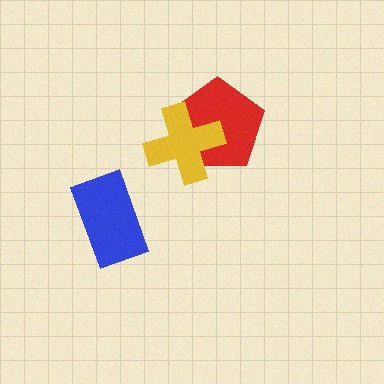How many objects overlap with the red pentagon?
1 object overlaps with the red pentagon.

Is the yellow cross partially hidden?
No, no other shape covers it.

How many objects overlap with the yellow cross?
1 object overlaps with the yellow cross.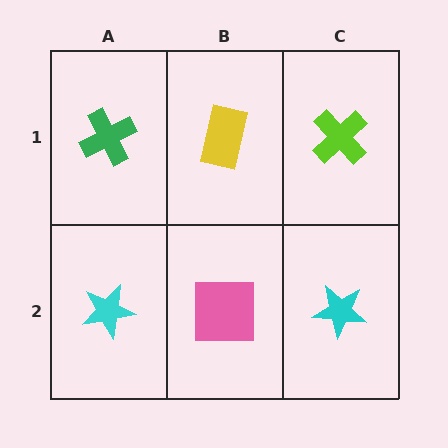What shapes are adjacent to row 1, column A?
A cyan star (row 2, column A), a yellow rectangle (row 1, column B).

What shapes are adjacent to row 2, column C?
A lime cross (row 1, column C), a pink square (row 2, column B).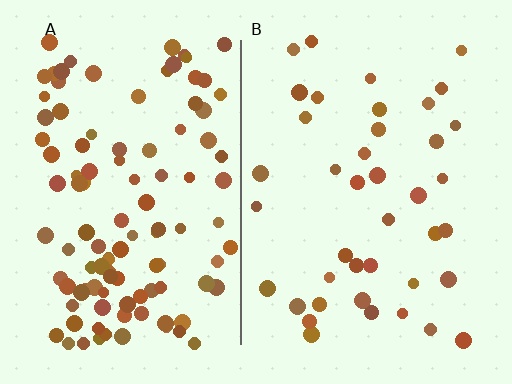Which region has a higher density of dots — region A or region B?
A (the left).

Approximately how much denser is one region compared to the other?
Approximately 2.7× — region A over region B.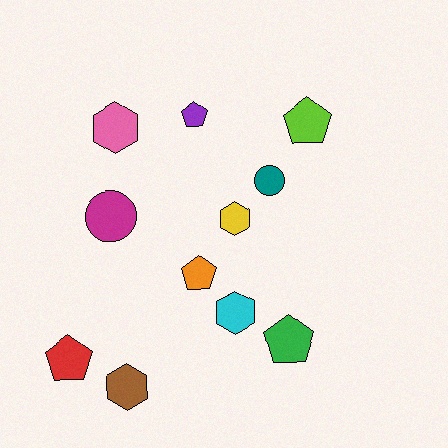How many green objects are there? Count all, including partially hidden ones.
There is 1 green object.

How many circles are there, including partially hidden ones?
There are 2 circles.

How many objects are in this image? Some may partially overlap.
There are 11 objects.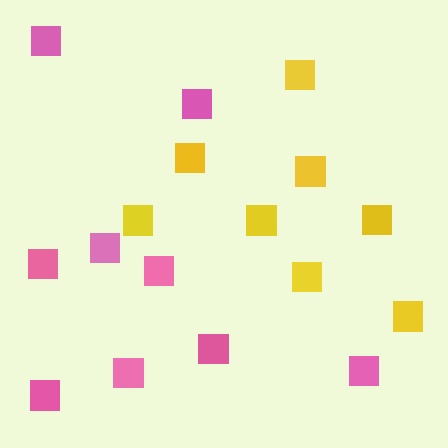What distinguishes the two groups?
There are 2 groups: one group of yellow squares (8) and one group of pink squares (9).